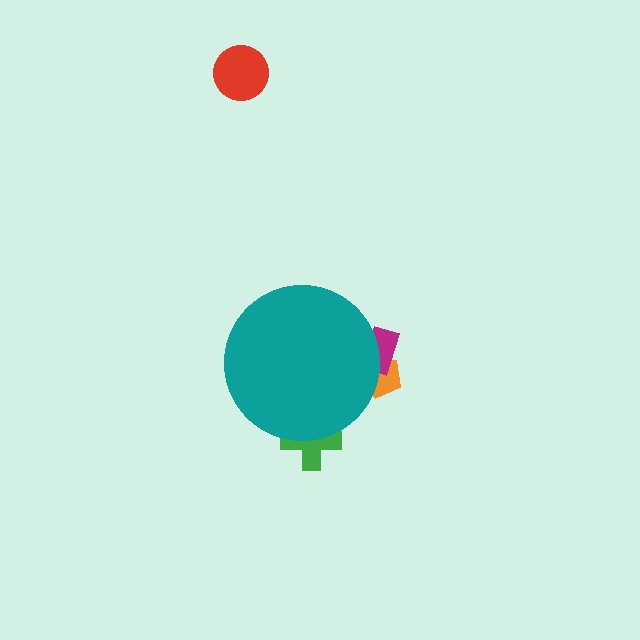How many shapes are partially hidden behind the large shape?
3 shapes are partially hidden.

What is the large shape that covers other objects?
A teal circle.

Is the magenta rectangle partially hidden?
Yes, the magenta rectangle is partially hidden behind the teal circle.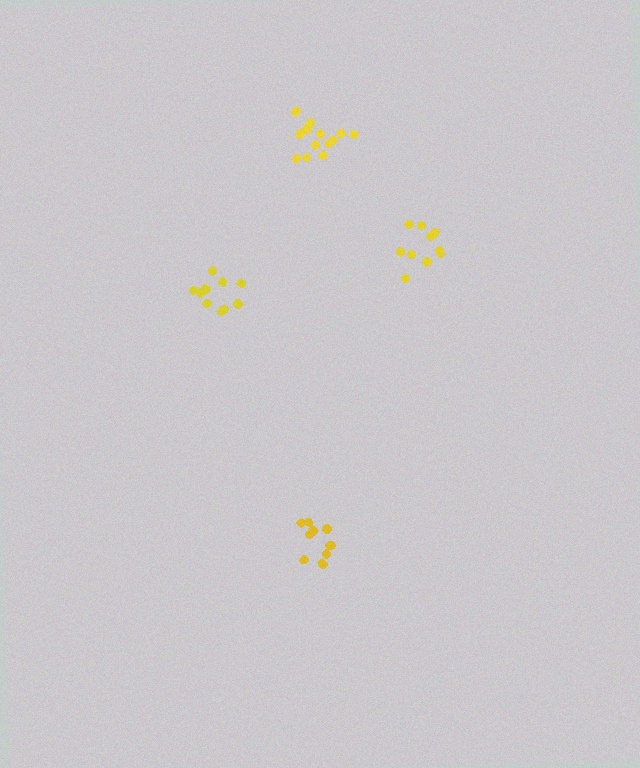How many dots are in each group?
Group 1: 13 dots, Group 2: 10 dots, Group 3: 10 dots, Group 4: 10 dots (43 total).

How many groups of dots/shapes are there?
There are 4 groups.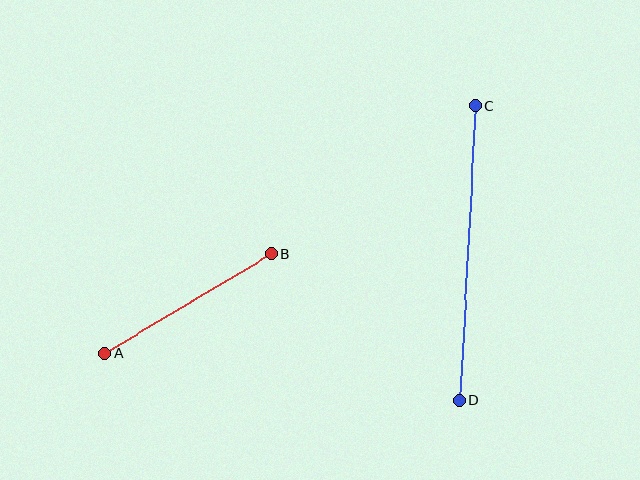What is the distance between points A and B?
The distance is approximately 194 pixels.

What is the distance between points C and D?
The distance is approximately 295 pixels.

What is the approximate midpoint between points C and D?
The midpoint is at approximately (467, 253) pixels.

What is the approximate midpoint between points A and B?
The midpoint is at approximately (188, 304) pixels.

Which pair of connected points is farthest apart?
Points C and D are farthest apart.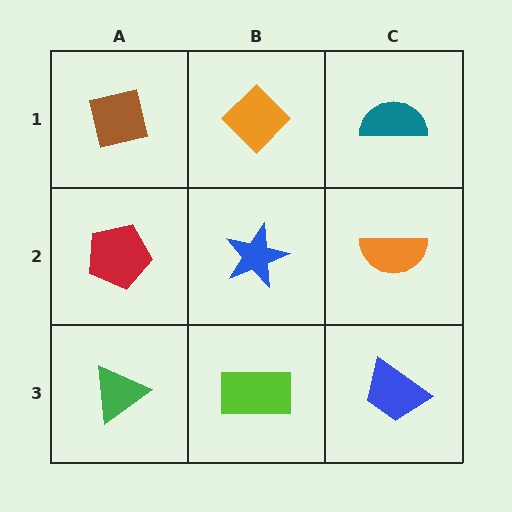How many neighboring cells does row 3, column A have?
2.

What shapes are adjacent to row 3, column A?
A red pentagon (row 2, column A), a lime rectangle (row 3, column B).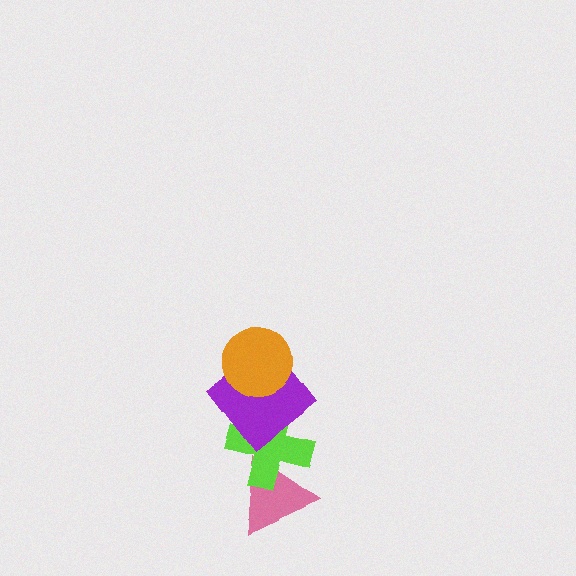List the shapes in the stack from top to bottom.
From top to bottom: the orange circle, the purple diamond, the lime cross, the pink triangle.